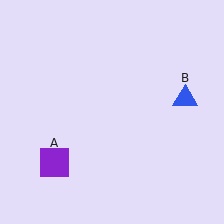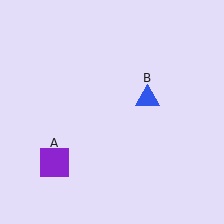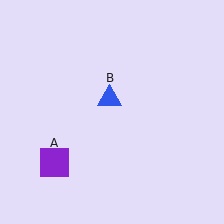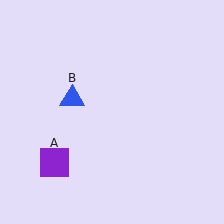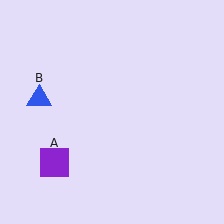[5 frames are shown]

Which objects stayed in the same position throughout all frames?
Purple square (object A) remained stationary.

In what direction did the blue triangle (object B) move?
The blue triangle (object B) moved left.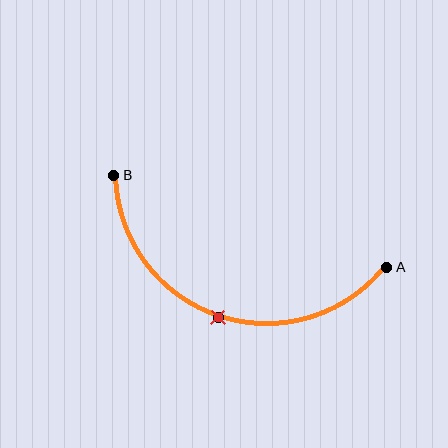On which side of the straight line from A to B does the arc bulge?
The arc bulges below the straight line connecting A and B.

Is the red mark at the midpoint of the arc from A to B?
Yes. The red mark lies on the arc at equal arc-length from both A and B — it is the arc midpoint.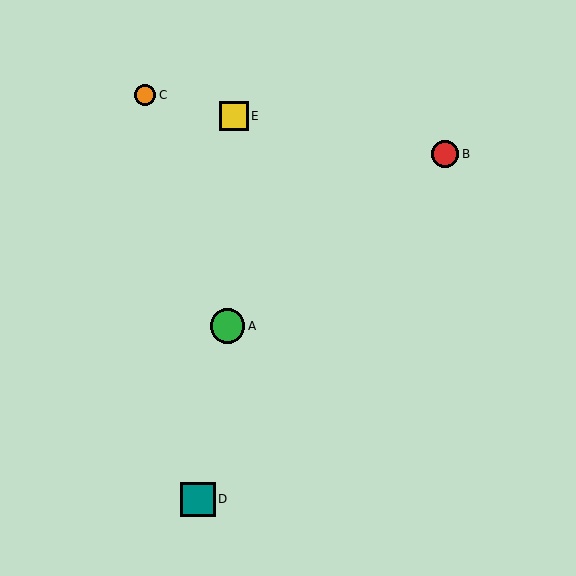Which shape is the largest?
The green circle (labeled A) is the largest.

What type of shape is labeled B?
Shape B is a red circle.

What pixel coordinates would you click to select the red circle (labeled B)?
Click at (445, 154) to select the red circle B.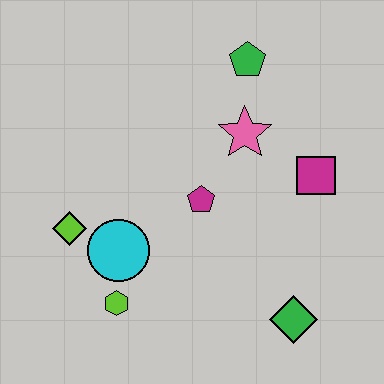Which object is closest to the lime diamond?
The cyan circle is closest to the lime diamond.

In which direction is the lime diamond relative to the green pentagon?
The lime diamond is to the left of the green pentagon.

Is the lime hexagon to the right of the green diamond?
No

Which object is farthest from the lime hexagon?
The green pentagon is farthest from the lime hexagon.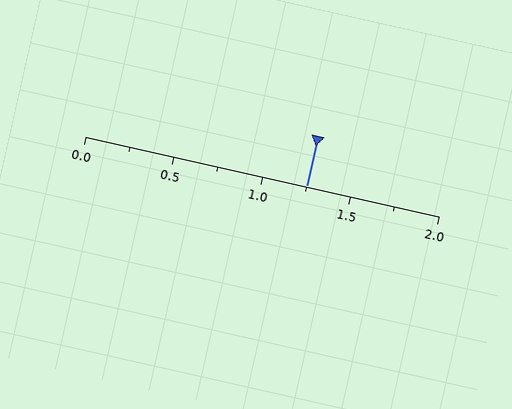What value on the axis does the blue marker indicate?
The marker indicates approximately 1.25.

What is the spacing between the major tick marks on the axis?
The major ticks are spaced 0.5 apart.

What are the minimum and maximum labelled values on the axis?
The axis runs from 0.0 to 2.0.